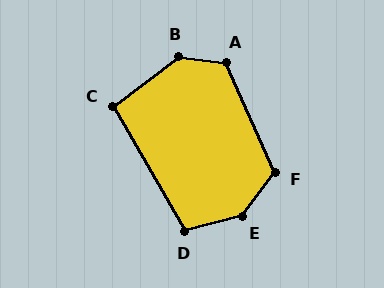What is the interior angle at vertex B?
Approximately 136 degrees (obtuse).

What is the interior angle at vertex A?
Approximately 121 degrees (obtuse).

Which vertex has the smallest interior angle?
C, at approximately 97 degrees.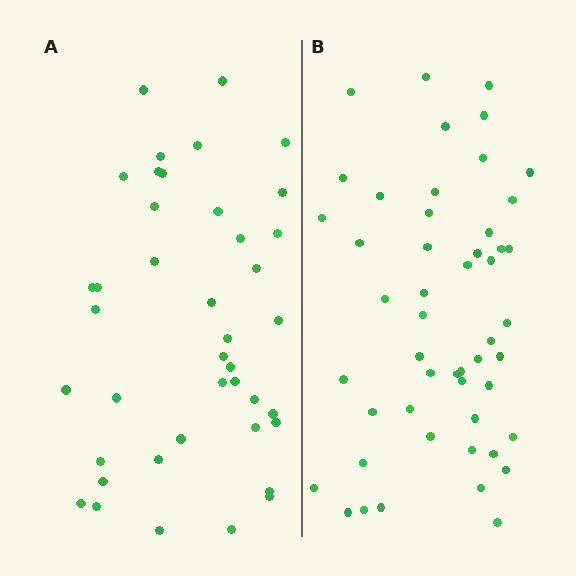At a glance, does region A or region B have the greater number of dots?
Region B (the right region) has more dots.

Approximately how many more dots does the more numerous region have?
Region B has roughly 8 or so more dots than region A.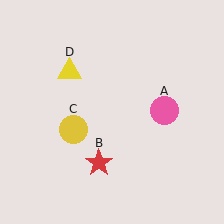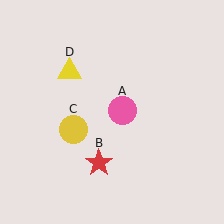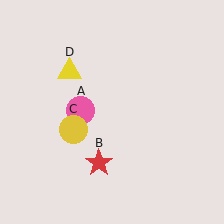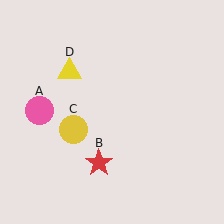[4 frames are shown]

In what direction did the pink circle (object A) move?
The pink circle (object A) moved left.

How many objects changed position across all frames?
1 object changed position: pink circle (object A).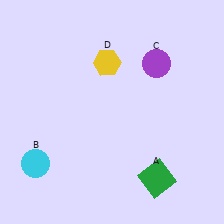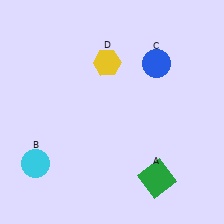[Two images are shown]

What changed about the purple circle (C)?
In Image 1, C is purple. In Image 2, it changed to blue.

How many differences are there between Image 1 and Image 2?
There is 1 difference between the two images.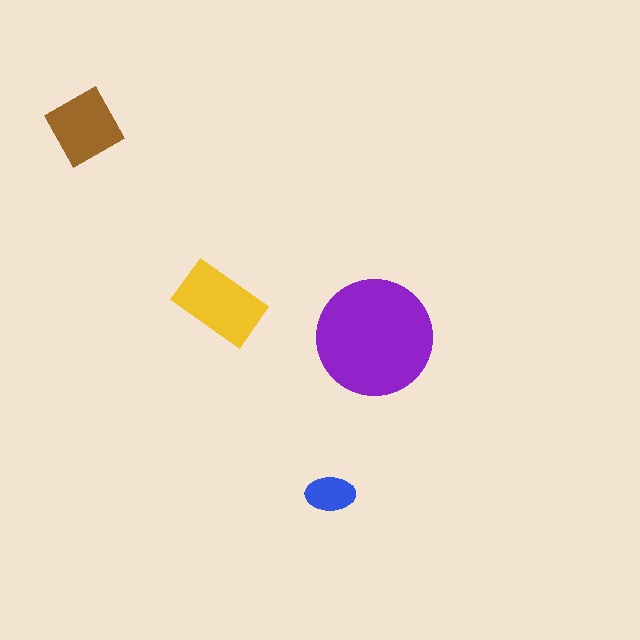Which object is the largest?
The purple circle.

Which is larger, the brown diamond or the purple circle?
The purple circle.